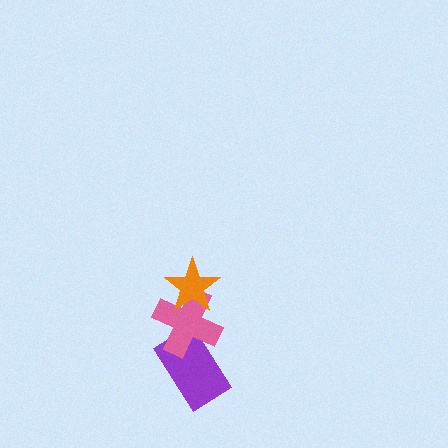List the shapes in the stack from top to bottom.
From top to bottom: the orange star, the pink cross, the purple rectangle.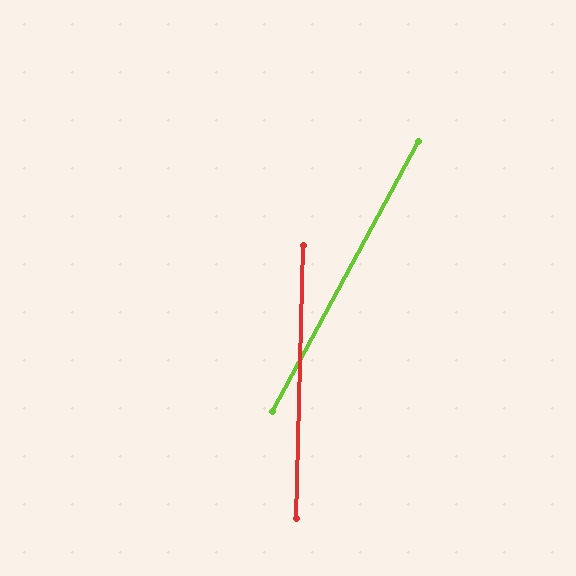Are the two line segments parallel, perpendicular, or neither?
Neither parallel nor perpendicular — they differ by about 27°.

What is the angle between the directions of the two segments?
Approximately 27 degrees.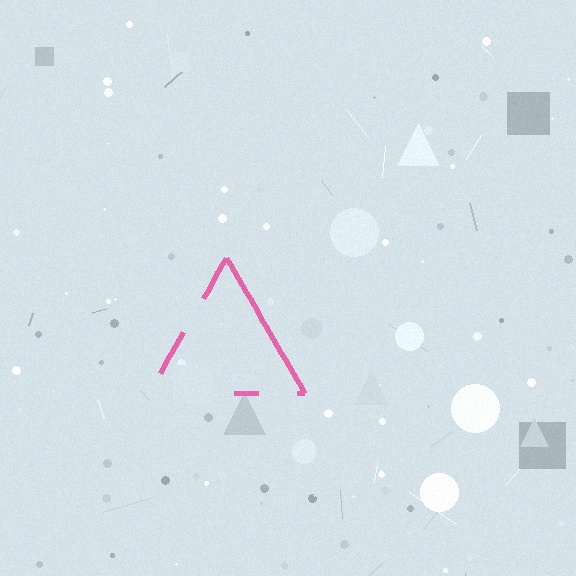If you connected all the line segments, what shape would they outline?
They would outline a triangle.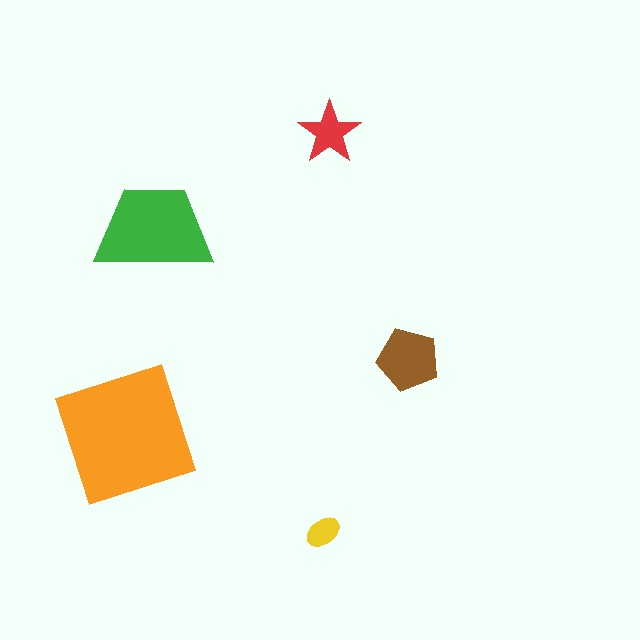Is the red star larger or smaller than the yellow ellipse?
Larger.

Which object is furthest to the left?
The orange square is leftmost.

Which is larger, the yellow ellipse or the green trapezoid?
The green trapezoid.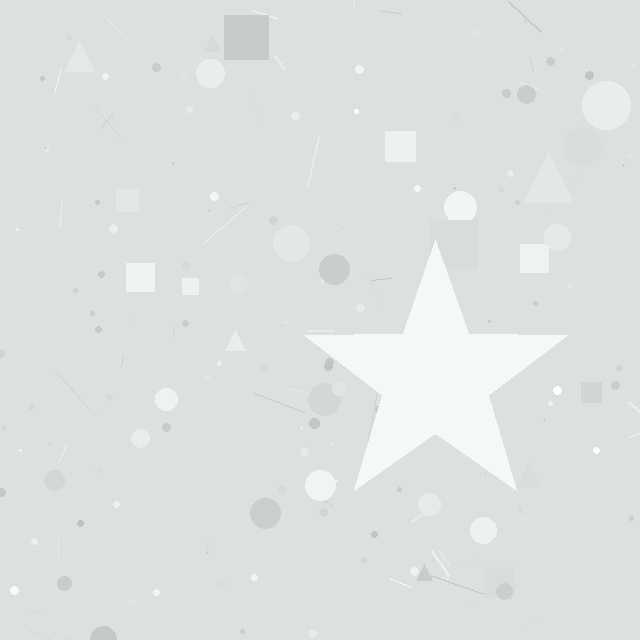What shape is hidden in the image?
A star is hidden in the image.